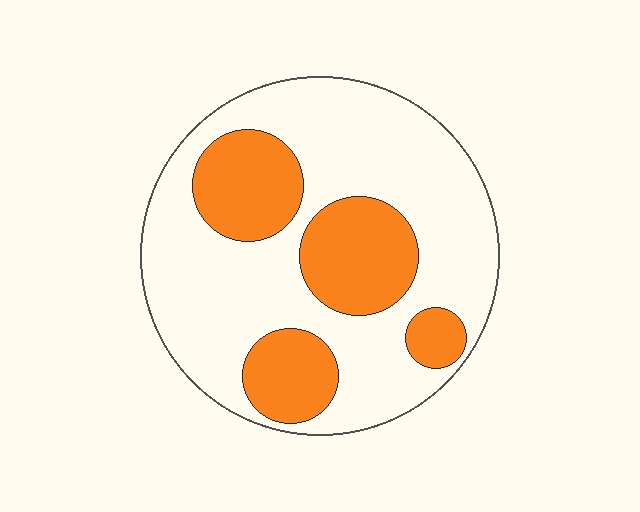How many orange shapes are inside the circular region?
4.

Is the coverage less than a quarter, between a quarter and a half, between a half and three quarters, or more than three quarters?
Between a quarter and a half.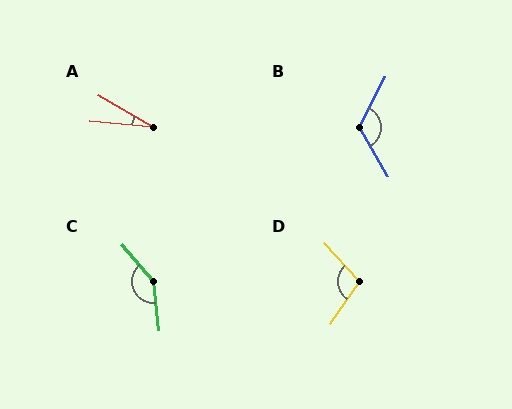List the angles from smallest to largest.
A (25°), D (103°), B (123°), C (147°).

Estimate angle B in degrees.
Approximately 123 degrees.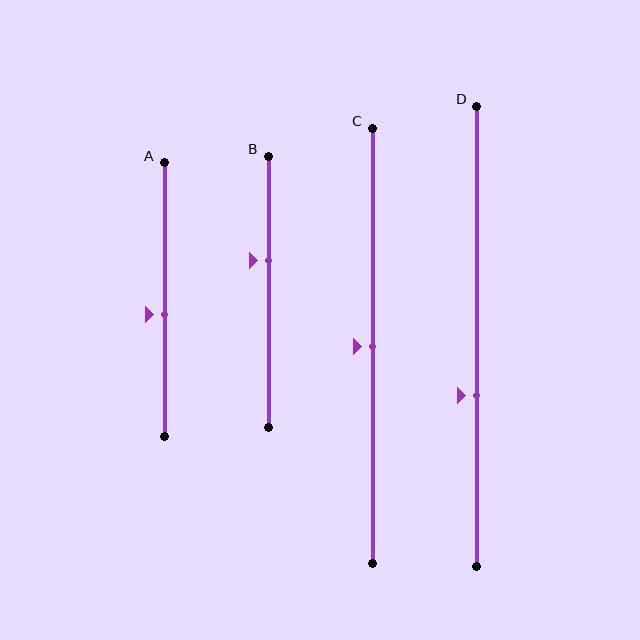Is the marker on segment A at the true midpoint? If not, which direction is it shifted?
No, the marker on segment A is shifted downward by about 5% of the segment length.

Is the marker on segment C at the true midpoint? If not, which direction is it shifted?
Yes, the marker on segment C is at the true midpoint.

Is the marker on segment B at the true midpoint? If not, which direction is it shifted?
No, the marker on segment B is shifted upward by about 12% of the segment length.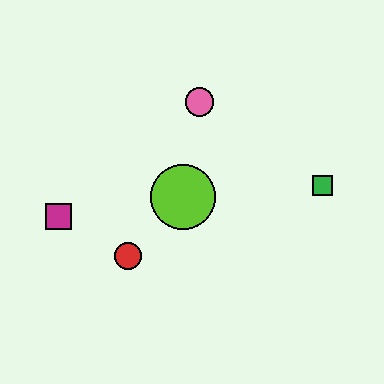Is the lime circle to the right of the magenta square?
Yes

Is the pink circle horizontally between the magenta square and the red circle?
No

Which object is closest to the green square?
The lime circle is closest to the green square.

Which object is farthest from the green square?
The magenta square is farthest from the green square.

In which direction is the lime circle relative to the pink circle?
The lime circle is below the pink circle.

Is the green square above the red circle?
Yes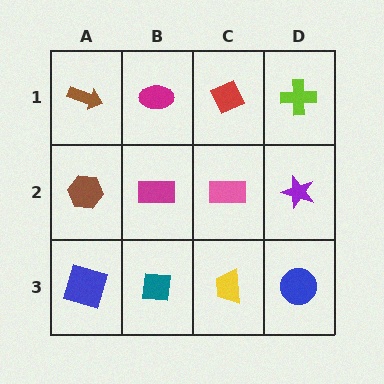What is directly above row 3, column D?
A purple star.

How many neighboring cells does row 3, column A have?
2.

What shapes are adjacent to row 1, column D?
A purple star (row 2, column D), a red diamond (row 1, column C).